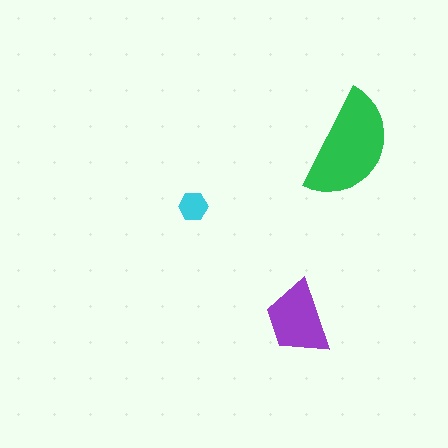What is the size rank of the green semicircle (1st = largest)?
1st.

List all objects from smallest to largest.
The cyan hexagon, the purple trapezoid, the green semicircle.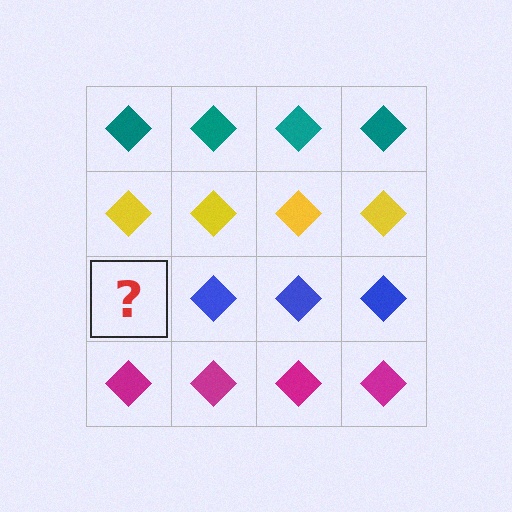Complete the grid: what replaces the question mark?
The question mark should be replaced with a blue diamond.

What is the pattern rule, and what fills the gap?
The rule is that each row has a consistent color. The gap should be filled with a blue diamond.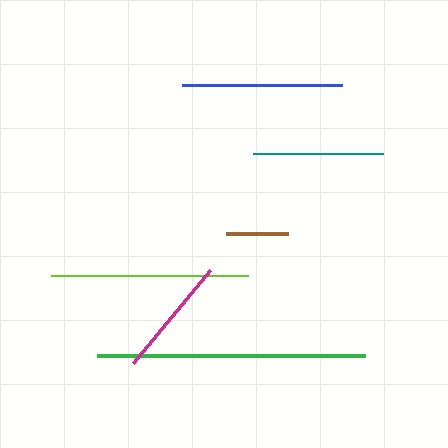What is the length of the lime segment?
The lime segment is approximately 198 pixels long.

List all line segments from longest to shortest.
From longest to shortest: green, lime, blue, teal, magenta, brown.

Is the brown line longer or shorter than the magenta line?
The magenta line is longer than the brown line.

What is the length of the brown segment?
The brown segment is approximately 63 pixels long.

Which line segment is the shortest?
The brown line is the shortest at approximately 63 pixels.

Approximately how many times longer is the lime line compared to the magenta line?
The lime line is approximately 1.6 times the length of the magenta line.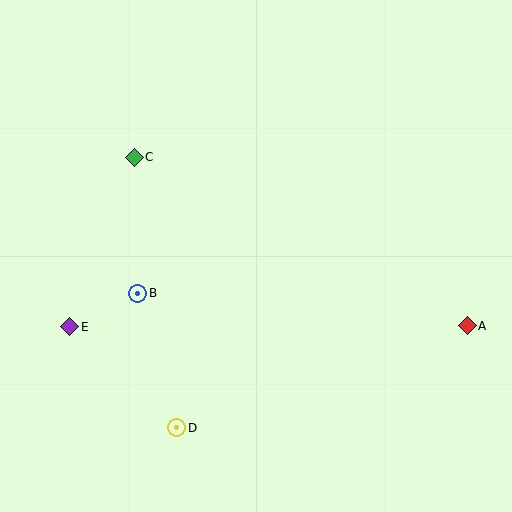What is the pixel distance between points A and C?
The distance between A and C is 373 pixels.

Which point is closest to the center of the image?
Point B at (138, 293) is closest to the center.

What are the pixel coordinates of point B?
Point B is at (138, 293).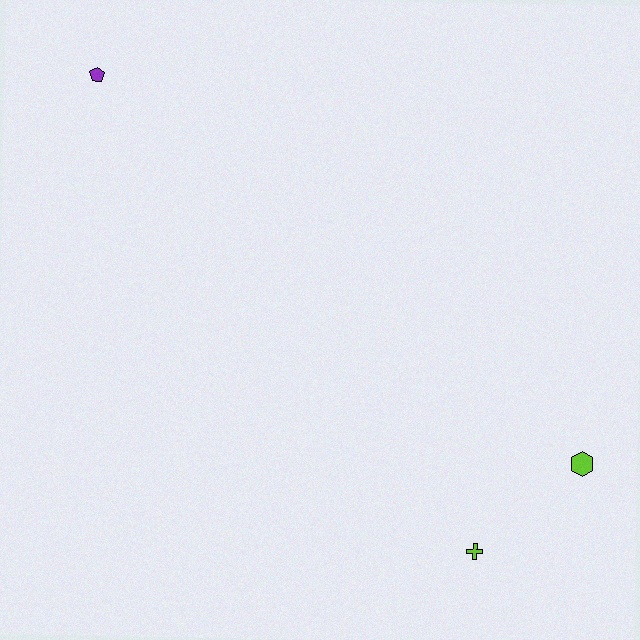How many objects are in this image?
There are 3 objects.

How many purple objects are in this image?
There is 1 purple object.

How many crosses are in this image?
There is 1 cross.